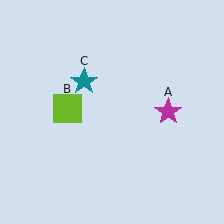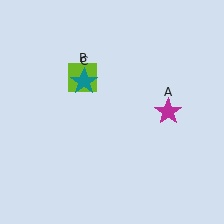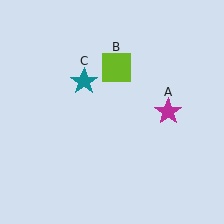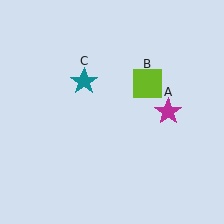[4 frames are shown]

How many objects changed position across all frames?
1 object changed position: lime square (object B).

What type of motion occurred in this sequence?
The lime square (object B) rotated clockwise around the center of the scene.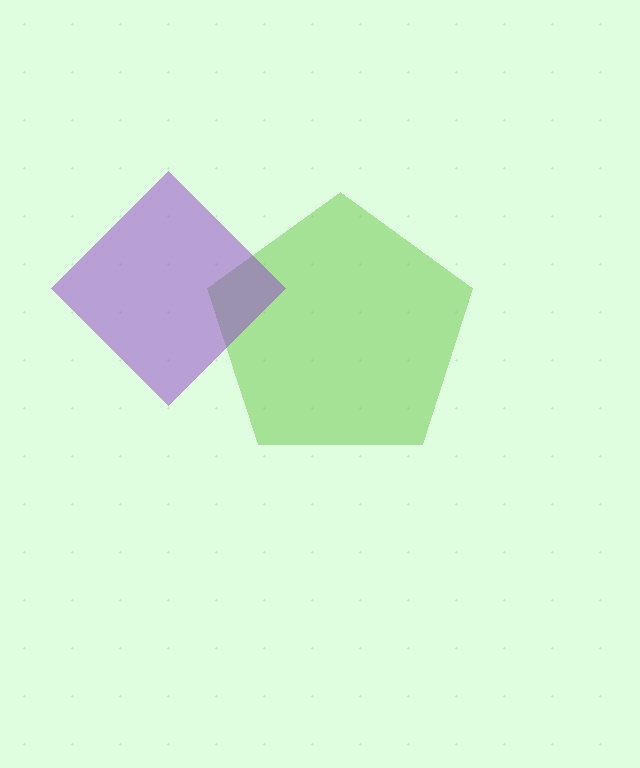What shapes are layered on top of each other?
The layered shapes are: a lime pentagon, a purple diamond.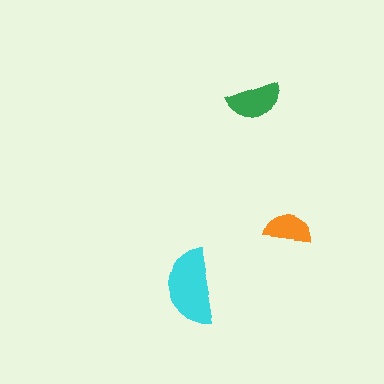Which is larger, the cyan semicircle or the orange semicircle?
The cyan one.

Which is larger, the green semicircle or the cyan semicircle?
The cyan one.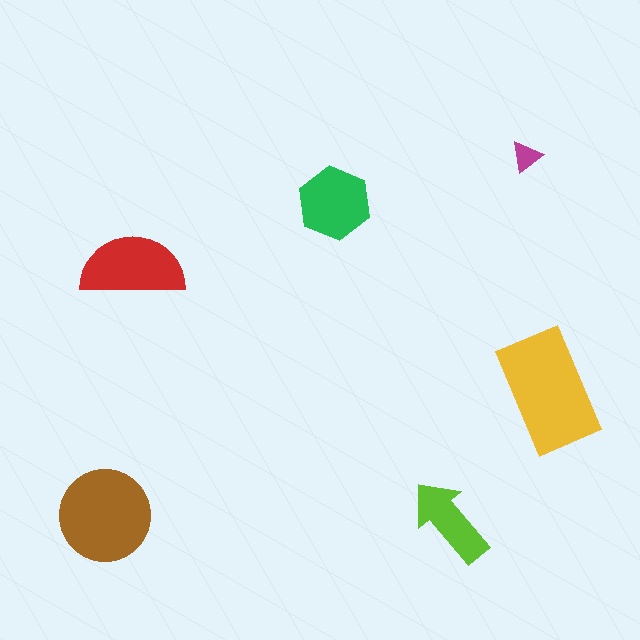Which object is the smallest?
The magenta triangle.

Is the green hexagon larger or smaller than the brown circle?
Smaller.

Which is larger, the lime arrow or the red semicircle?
The red semicircle.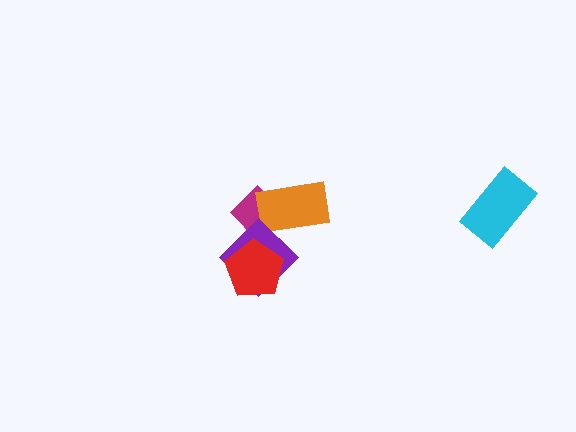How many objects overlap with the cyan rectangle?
0 objects overlap with the cyan rectangle.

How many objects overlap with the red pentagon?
1 object overlaps with the red pentagon.